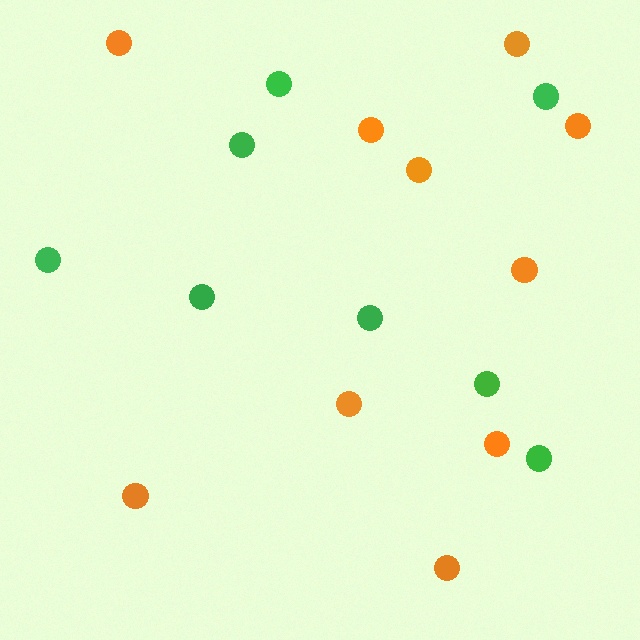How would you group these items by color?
There are 2 groups: one group of orange circles (10) and one group of green circles (8).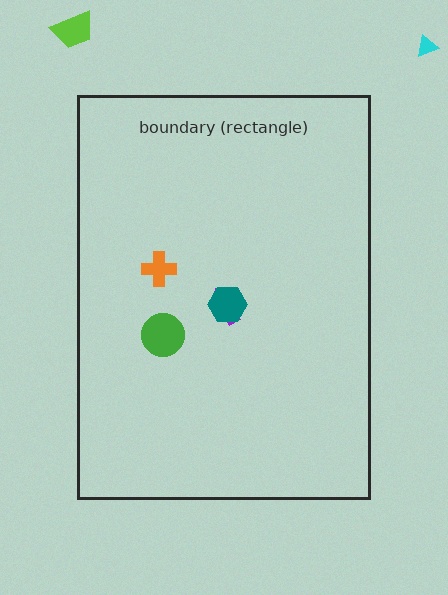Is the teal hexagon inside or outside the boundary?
Inside.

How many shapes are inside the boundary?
4 inside, 2 outside.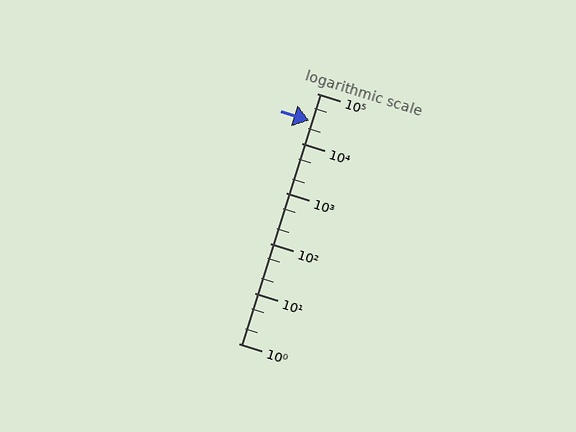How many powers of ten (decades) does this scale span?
The scale spans 5 decades, from 1 to 100000.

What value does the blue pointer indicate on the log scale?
The pointer indicates approximately 29000.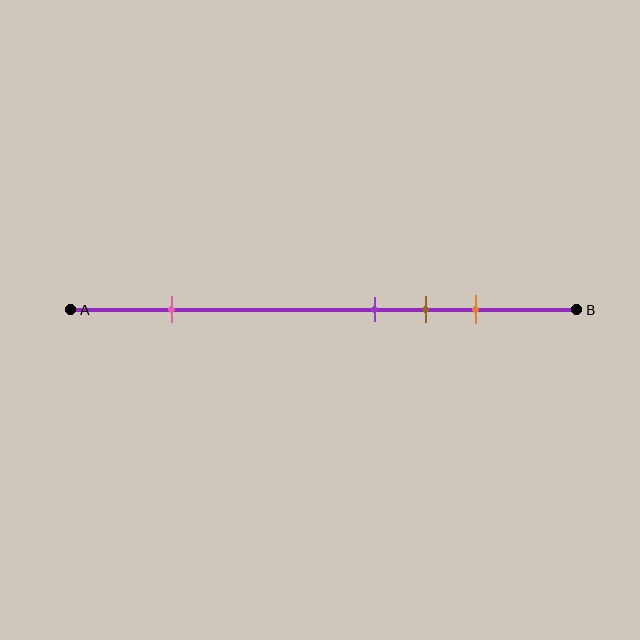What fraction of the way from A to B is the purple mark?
The purple mark is approximately 60% (0.6) of the way from A to B.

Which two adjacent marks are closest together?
The purple and brown marks are the closest adjacent pair.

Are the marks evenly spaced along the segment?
No, the marks are not evenly spaced.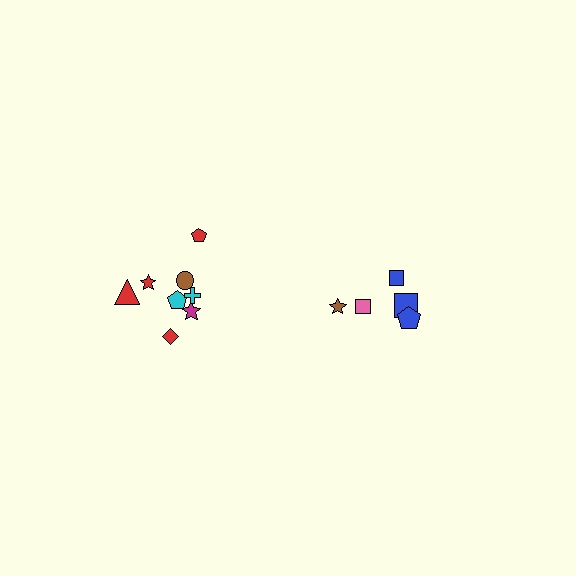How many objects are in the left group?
There are 8 objects.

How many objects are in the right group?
There are 5 objects.